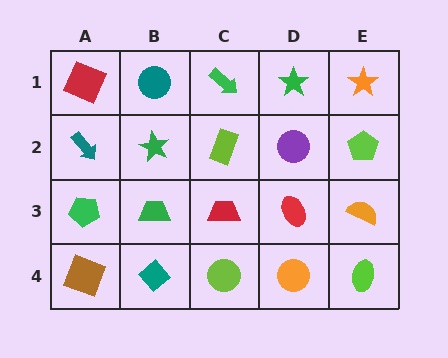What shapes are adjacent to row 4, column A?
A green pentagon (row 3, column A), a teal diamond (row 4, column B).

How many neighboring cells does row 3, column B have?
4.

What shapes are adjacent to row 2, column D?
A green star (row 1, column D), a red ellipse (row 3, column D), a lime rectangle (row 2, column C), a lime pentagon (row 2, column E).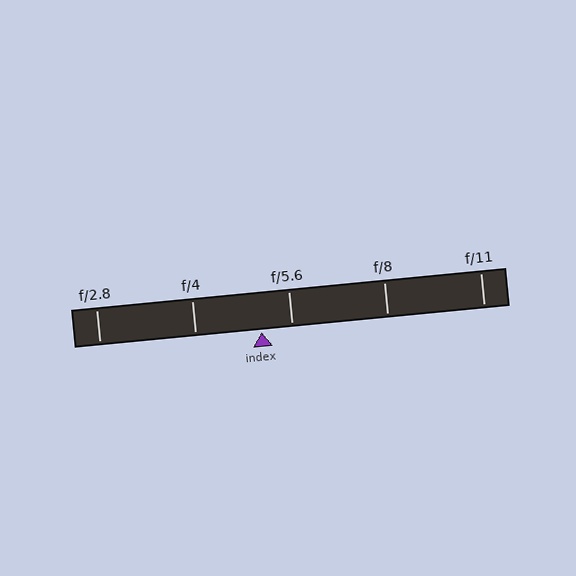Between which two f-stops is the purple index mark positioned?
The index mark is between f/4 and f/5.6.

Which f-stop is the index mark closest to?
The index mark is closest to f/5.6.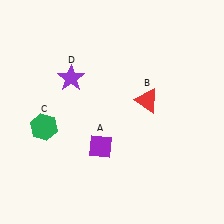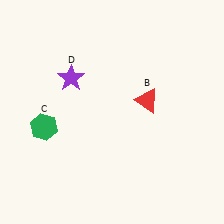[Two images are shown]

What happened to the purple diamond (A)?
The purple diamond (A) was removed in Image 2. It was in the bottom-left area of Image 1.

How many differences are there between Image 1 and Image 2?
There is 1 difference between the two images.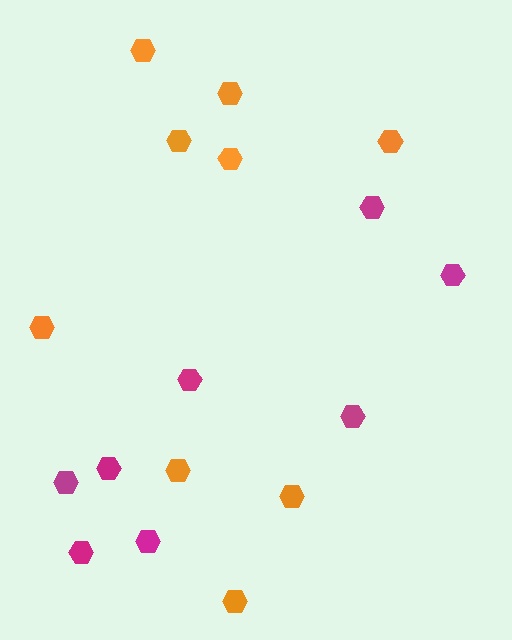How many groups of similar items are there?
There are 2 groups: one group of magenta hexagons (8) and one group of orange hexagons (9).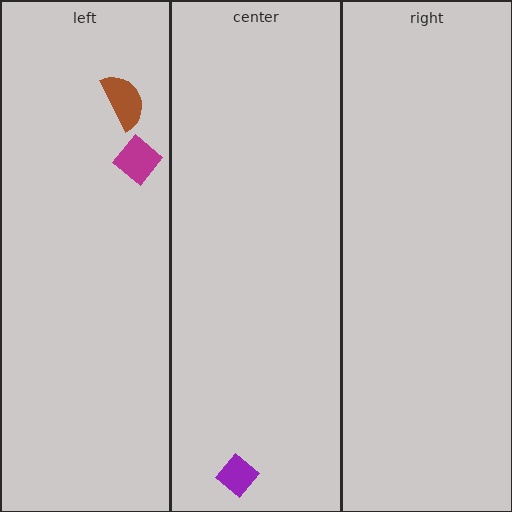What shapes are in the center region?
The purple diamond.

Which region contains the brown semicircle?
The left region.